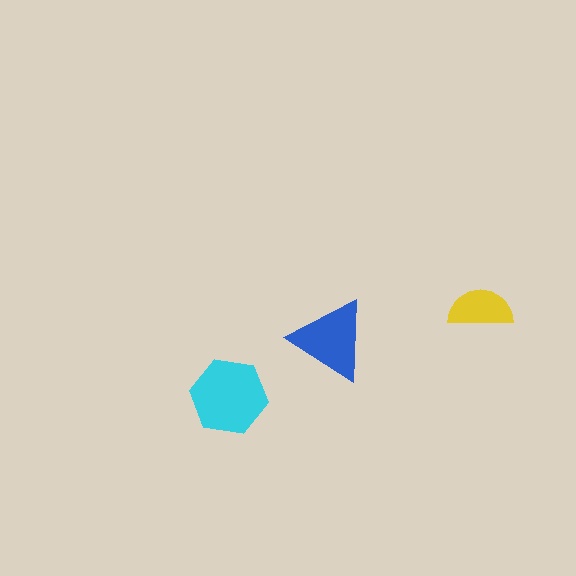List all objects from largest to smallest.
The cyan hexagon, the blue triangle, the yellow semicircle.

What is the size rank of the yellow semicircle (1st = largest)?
3rd.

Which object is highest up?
The yellow semicircle is topmost.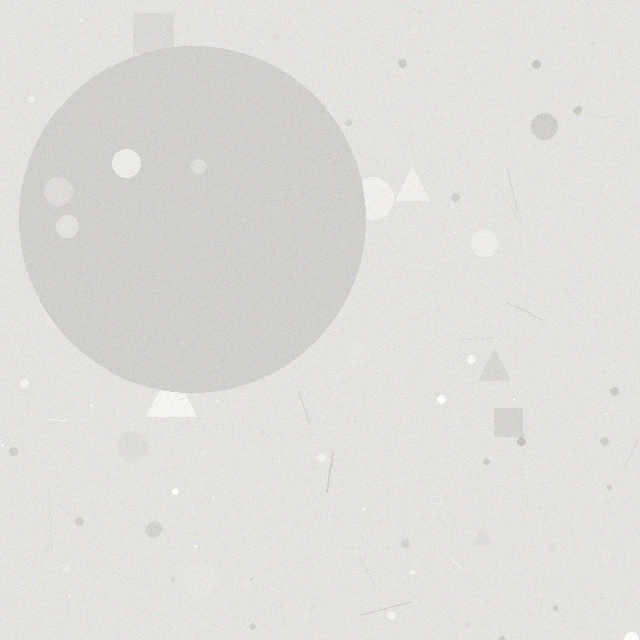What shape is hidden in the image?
A circle is hidden in the image.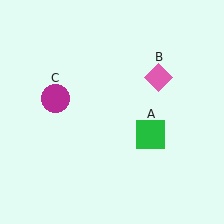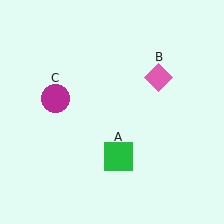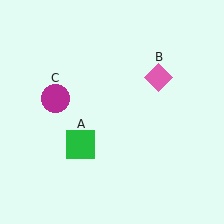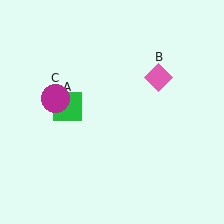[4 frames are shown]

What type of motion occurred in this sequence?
The green square (object A) rotated clockwise around the center of the scene.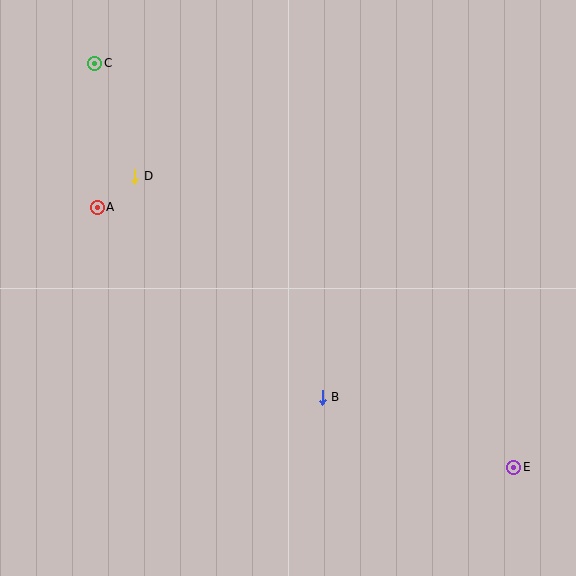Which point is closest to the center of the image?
Point B at (322, 397) is closest to the center.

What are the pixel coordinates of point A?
Point A is at (97, 207).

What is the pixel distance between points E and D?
The distance between E and D is 478 pixels.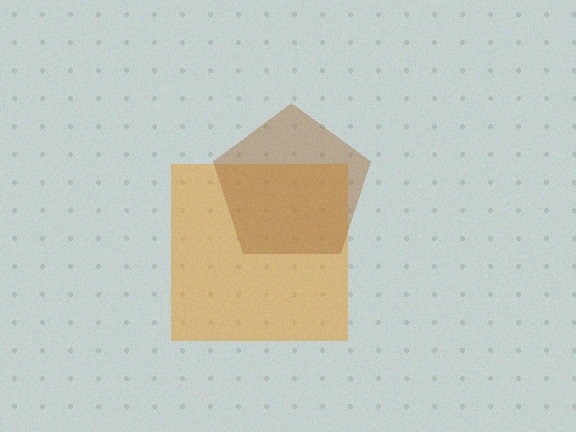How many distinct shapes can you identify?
There are 2 distinct shapes: an orange square, a brown pentagon.